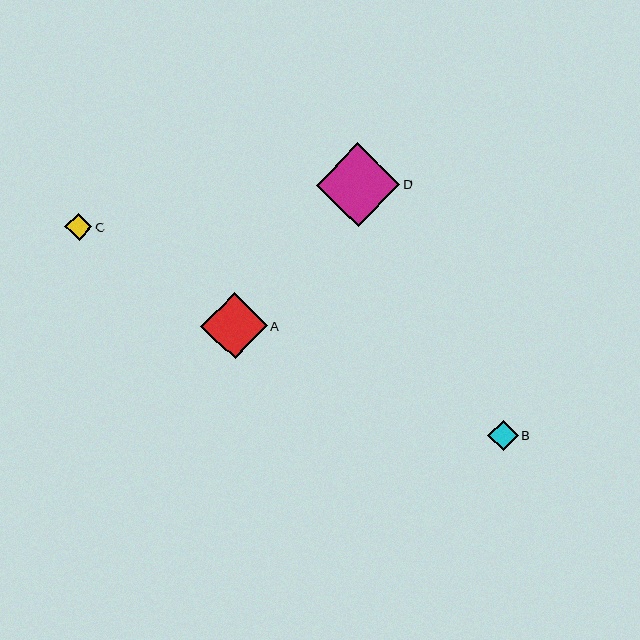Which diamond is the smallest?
Diamond C is the smallest with a size of approximately 27 pixels.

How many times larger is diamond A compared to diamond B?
Diamond A is approximately 2.2 times the size of diamond B.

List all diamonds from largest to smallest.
From largest to smallest: D, A, B, C.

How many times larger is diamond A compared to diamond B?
Diamond A is approximately 2.2 times the size of diamond B.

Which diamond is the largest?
Diamond D is the largest with a size of approximately 83 pixels.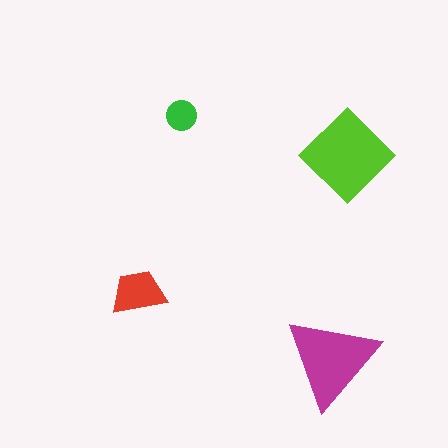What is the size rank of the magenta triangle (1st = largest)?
2nd.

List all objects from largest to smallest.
The lime diamond, the magenta triangle, the red trapezoid, the green circle.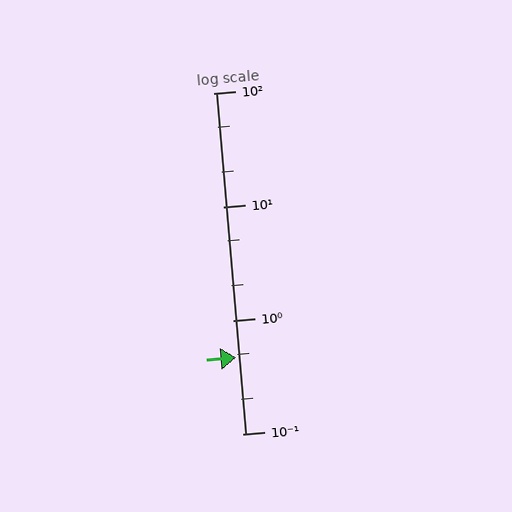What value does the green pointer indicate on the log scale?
The pointer indicates approximately 0.47.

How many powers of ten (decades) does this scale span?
The scale spans 3 decades, from 0.1 to 100.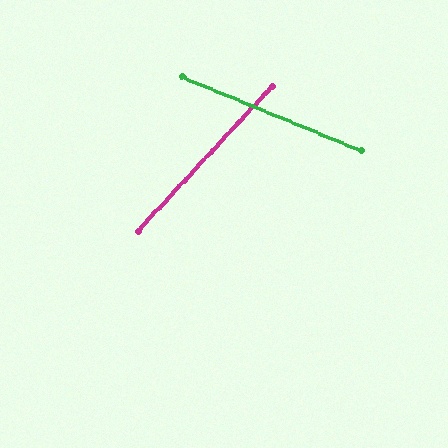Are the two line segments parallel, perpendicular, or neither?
Neither parallel nor perpendicular — they differ by about 70°.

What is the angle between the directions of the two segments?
Approximately 70 degrees.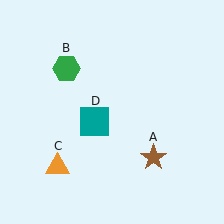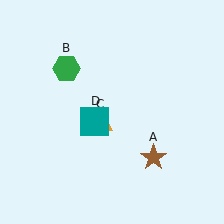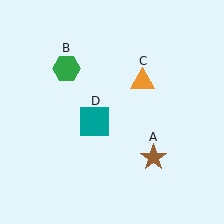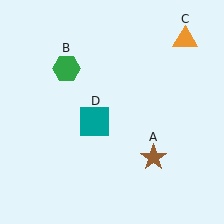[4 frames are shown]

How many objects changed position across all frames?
1 object changed position: orange triangle (object C).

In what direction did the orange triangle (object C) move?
The orange triangle (object C) moved up and to the right.